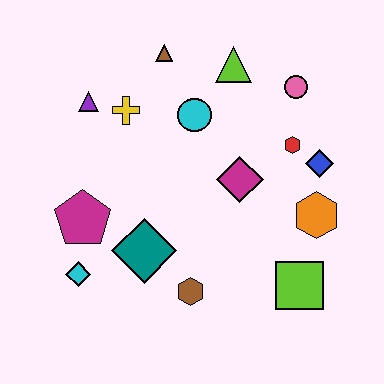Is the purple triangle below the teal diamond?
No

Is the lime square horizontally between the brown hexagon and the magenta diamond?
No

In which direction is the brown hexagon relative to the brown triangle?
The brown hexagon is below the brown triangle.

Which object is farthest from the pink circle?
The cyan diamond is farthest from the pink circle.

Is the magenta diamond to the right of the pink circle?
No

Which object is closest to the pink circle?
The red hexagon is closest to the pink circle.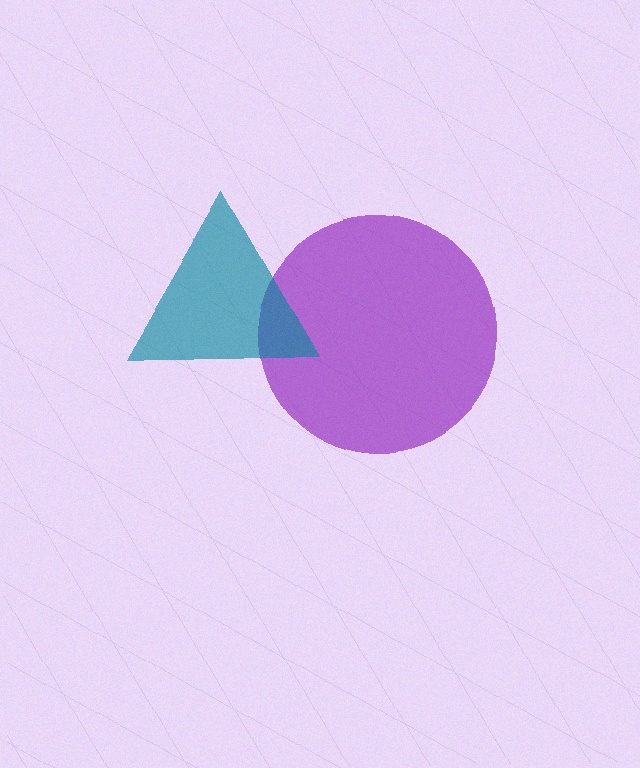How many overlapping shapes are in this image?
There are 2 overlapping shapes in the image.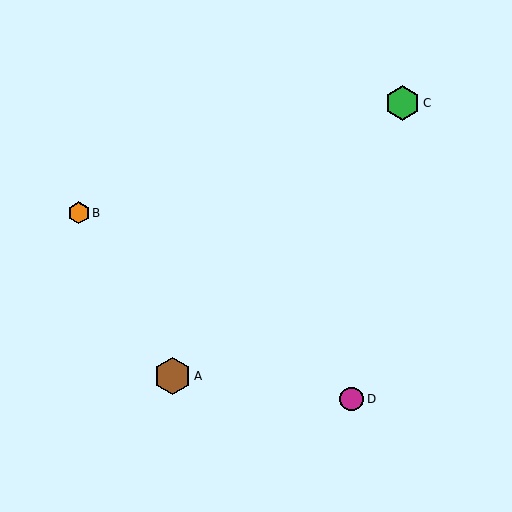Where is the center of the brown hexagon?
The center of the brown hexagon is at (172, 376).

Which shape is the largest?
The brown hexagon (labeled A) is the largest.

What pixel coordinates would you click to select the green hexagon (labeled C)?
Click at (402, 103) to select the green hexagon C.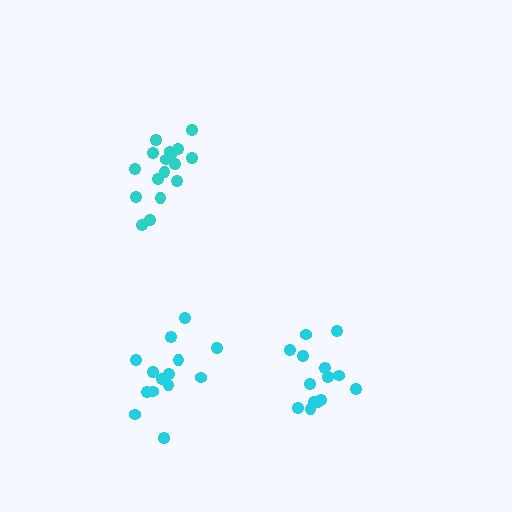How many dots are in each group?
Group 1: 17 dots, Group 2: 14 dots, Group 3: 14 dots (45 total).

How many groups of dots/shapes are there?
There are 3 groups.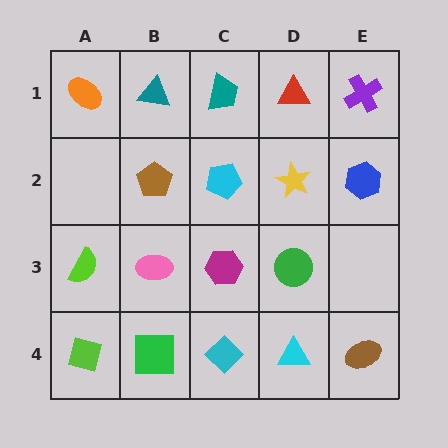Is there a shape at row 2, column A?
No, that cell is empty.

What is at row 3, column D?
A green circle.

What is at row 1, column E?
A purple cross.